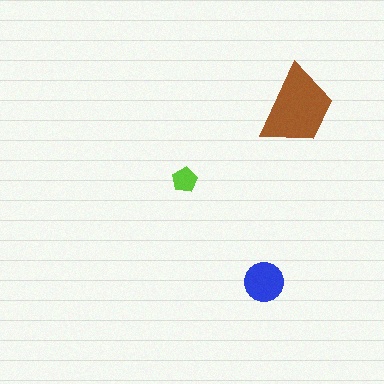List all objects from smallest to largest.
The lime pentagon, the blue circle, the brown trapezoid.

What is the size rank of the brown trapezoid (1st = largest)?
1st.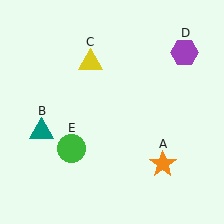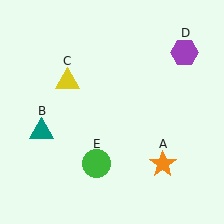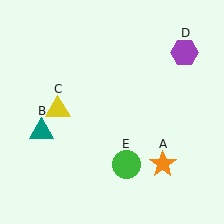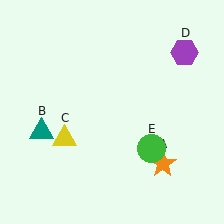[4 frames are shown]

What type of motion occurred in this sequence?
The yellow triangle (object C), green circle (object E) rotated counterclockwise around the center of the scene.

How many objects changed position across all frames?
2 objects changed position: yellow triangle (object C), green circle (object E).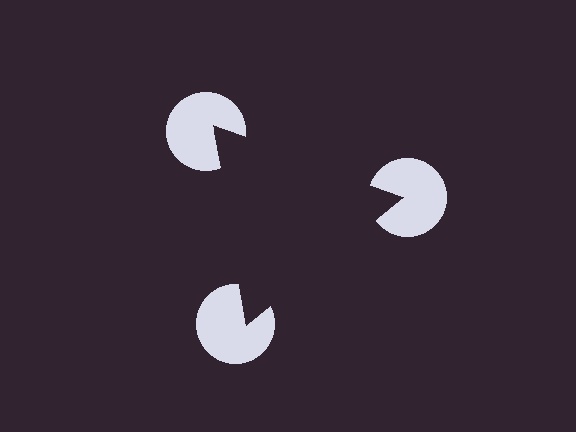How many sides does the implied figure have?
3 sides.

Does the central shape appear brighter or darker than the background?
It typically appears slightly darker than the background, even though no actual brightness change is drawn.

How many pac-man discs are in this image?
There are 3 — one at each vertex of the illusory triangle.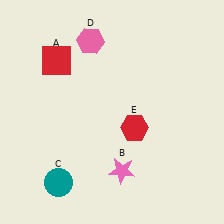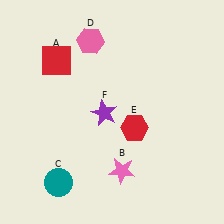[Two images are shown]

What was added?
A purple star (F) was added in Image 2.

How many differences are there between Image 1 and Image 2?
There is 1 difference between the two images.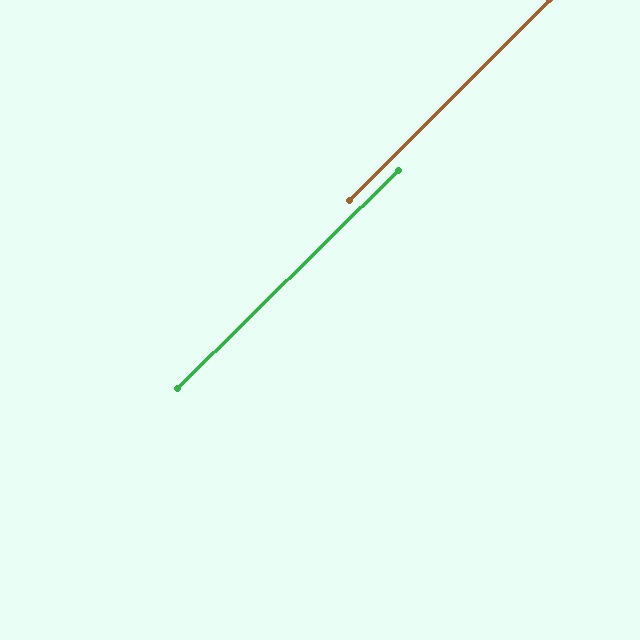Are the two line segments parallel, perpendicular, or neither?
Parallel — their directions differ by only 0.5°.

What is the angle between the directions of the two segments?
Approximately 1 degree.